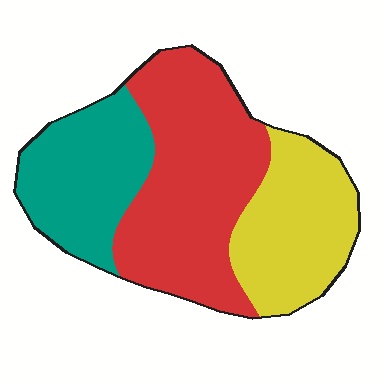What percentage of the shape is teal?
Teal takes up about one quarter (1/4) of the shape.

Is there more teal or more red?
Red.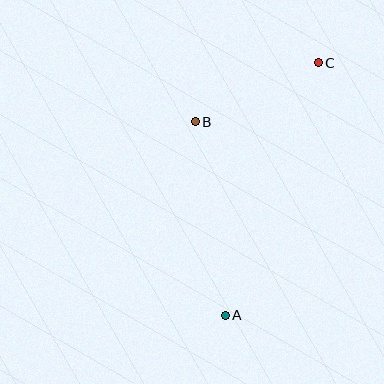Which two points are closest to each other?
Points B and C are closest to each other.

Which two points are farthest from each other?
Points A and C are farthest from each other.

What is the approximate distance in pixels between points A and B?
The distance between A and B is approximately 196 pixels.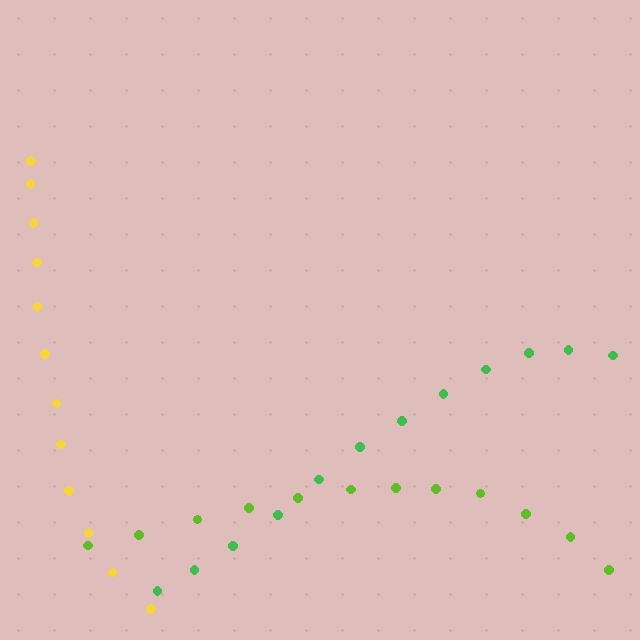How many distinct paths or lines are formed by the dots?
There are 3 distinct paths.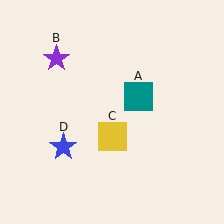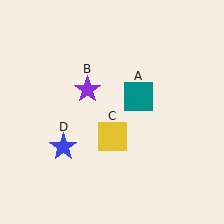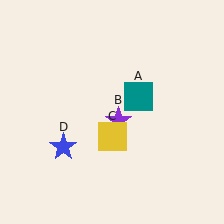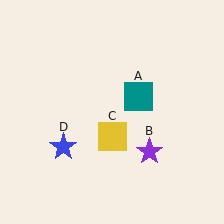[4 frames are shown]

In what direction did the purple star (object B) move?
The purple star (object B) moved down and to the right.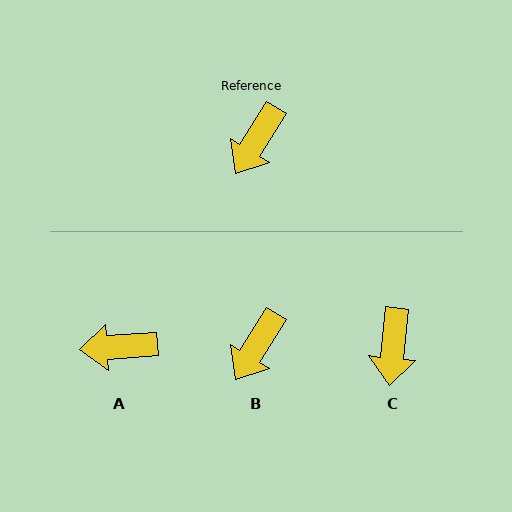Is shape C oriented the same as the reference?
No, it is off by about 26 degrees.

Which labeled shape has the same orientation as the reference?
B.